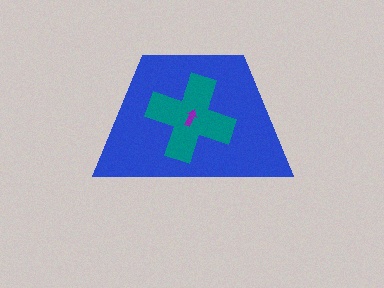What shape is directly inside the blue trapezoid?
The teal cross.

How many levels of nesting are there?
3.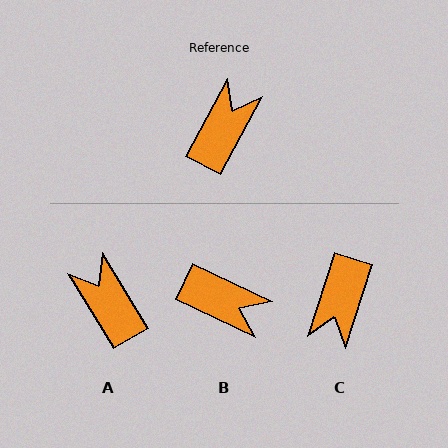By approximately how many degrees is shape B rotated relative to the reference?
Approximately 88 degrees clockwise.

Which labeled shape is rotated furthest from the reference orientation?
C, about 170 degrees away.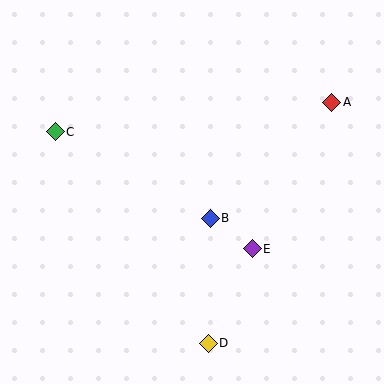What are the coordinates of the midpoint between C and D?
The midpoint between C and D is at (132, 237).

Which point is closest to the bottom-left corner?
Point D is closest to the bottom-left corner.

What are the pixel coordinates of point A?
Point A is at (332, 102).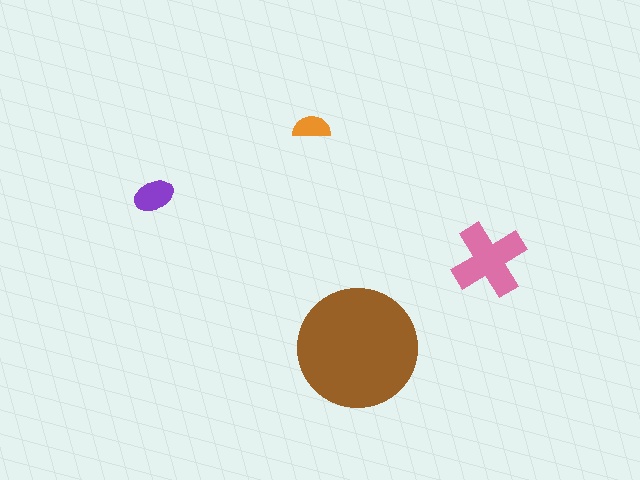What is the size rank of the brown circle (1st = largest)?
1st.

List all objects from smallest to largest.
The orange semicircle, the purple ellipse, the pink cross, the brown circle.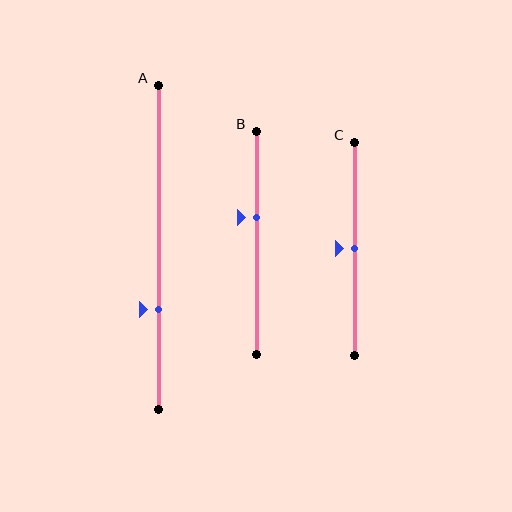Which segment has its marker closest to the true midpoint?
Segment C has its marker closest to the true midpoint.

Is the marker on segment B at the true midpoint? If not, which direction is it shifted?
No, the marker on segment B is shifted upward by about 11% of the segment length.